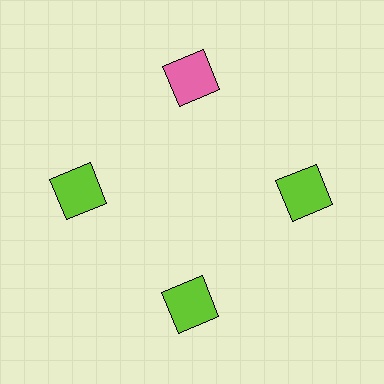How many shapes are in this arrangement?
There are 4 shapes arranged in a ring pattern.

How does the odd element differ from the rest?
It has a different color: pink instead of lime.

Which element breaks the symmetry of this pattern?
The pink square at roughly the 12 o'clock position breaks the symmetry. All other shapes are lime squares.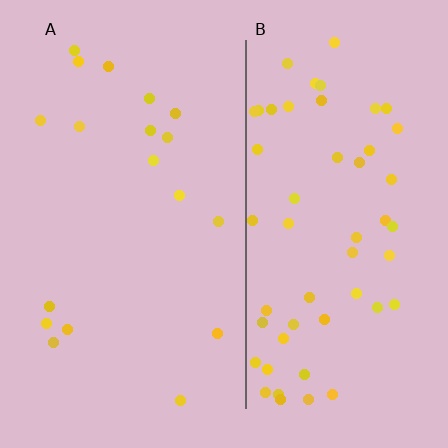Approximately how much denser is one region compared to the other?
Approximately 3.0× — region B over region A.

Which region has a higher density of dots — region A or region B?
B (the right).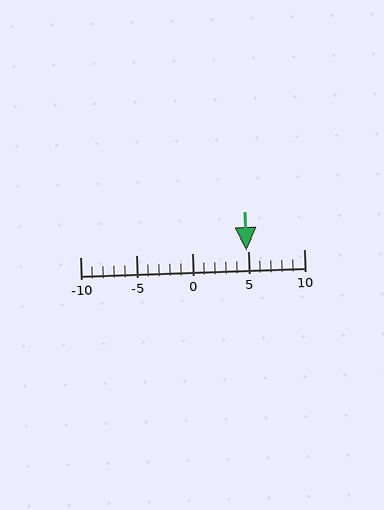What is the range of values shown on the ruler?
The ruler shows values from -10 to 10.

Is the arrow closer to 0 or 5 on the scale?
The arrow is closer to 5.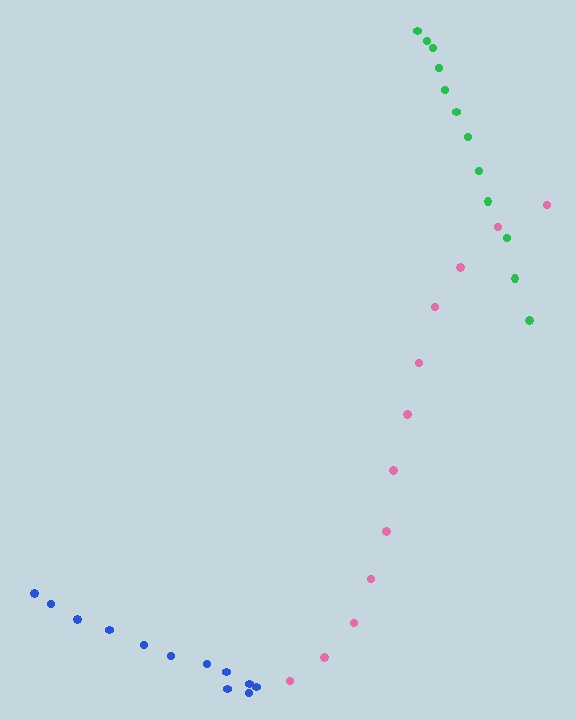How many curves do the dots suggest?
There are 3 distinct paths.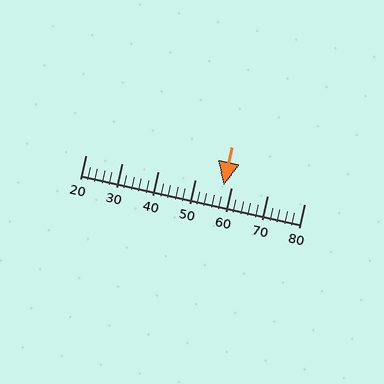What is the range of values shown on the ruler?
The ruler shows values from 20 to 80.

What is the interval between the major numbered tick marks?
The major tick marks are spaced 10 units apart.